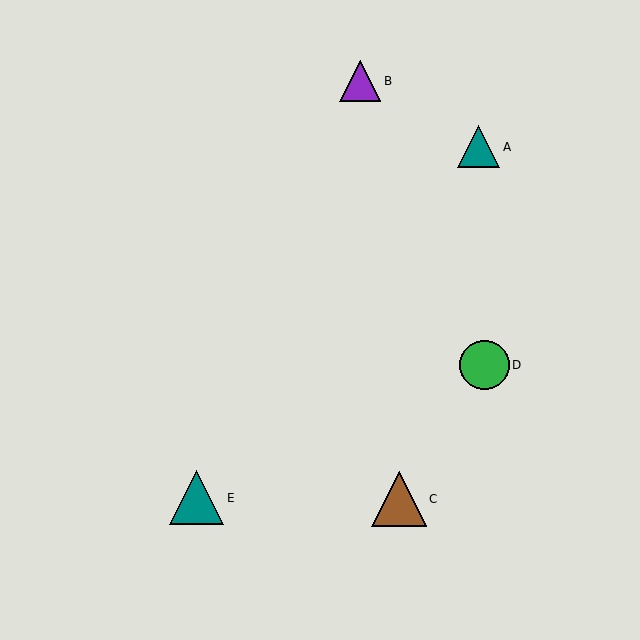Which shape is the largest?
The brown triangle (labeled C) is the largest.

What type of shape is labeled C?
Shape C is a brown triangle.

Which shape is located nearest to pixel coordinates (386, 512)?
The brown triangle (labeled C) at (399, 499) is nearest to that location.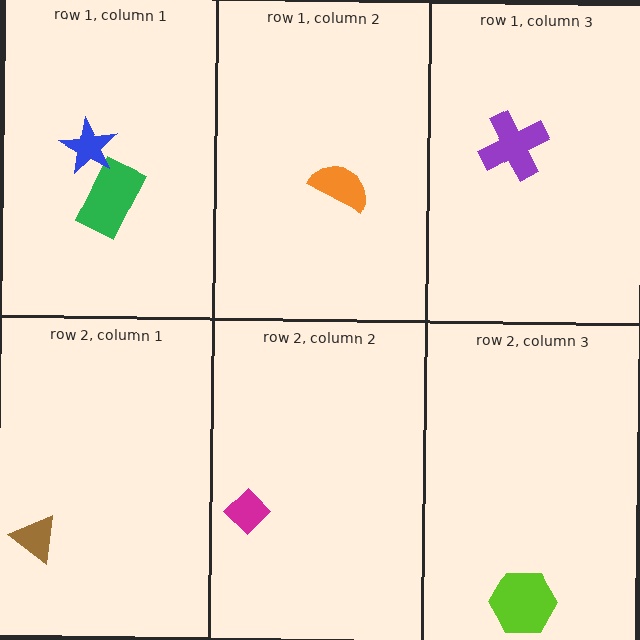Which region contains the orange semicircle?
The row 1, column 2 region.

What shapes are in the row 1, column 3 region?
The purple cross.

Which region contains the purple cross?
The row 1, column 3 region.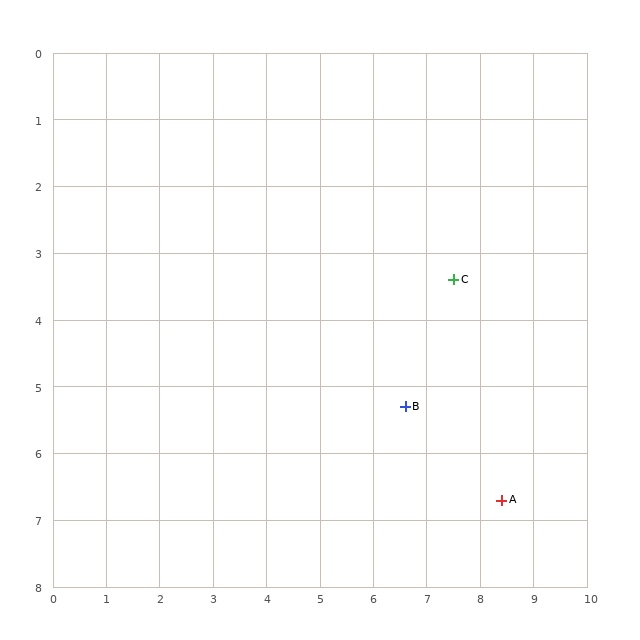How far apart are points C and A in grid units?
Points C and A are about 3.4 grid units apart.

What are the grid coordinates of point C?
Point C is at approximately (7.5, 3.4).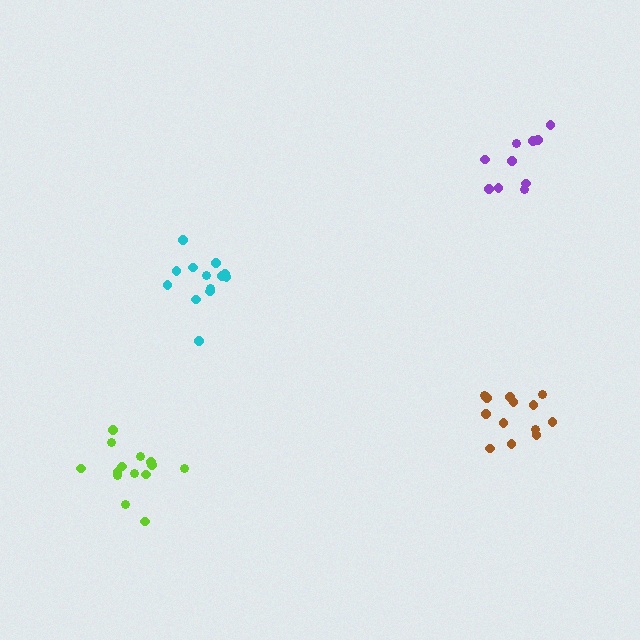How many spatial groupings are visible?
There are 4 spatial groupings.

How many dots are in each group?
Group 1: 14 dots, Group 2: 10 dots, Group 3: 13 dots, Group 4: 13 dots (50 total).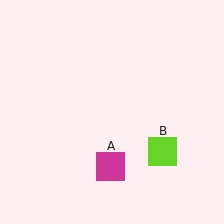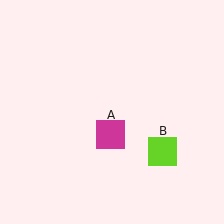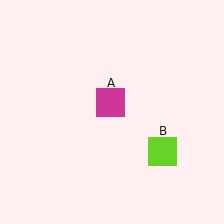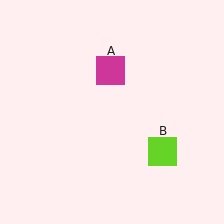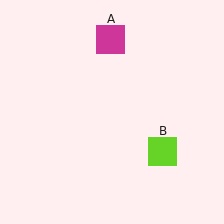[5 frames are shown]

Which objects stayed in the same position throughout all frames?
Lime square (object B) remained stationary.